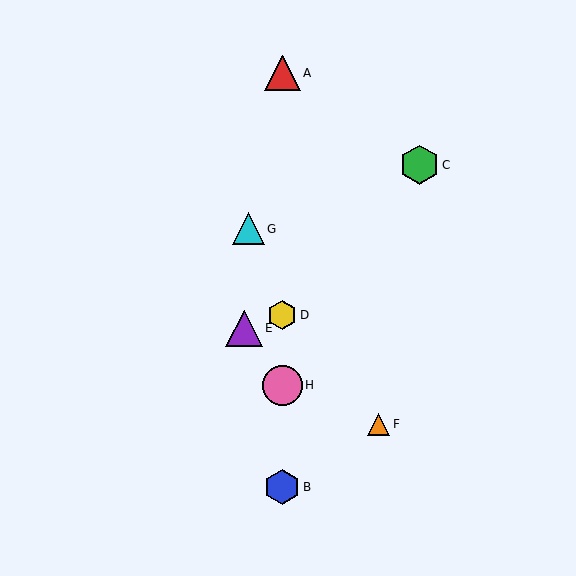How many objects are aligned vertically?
4 objects (A, B, D, H) are aligned vertically.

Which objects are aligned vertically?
Objects A, B, D, H are aligned vertically.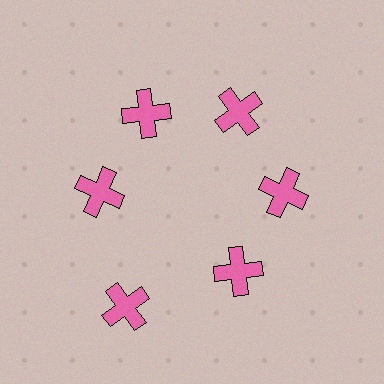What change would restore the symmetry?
The symmetry would be restored by moving it inward, back onto the ring so that all 6 crosses sit at equal angles and equal distance from the center.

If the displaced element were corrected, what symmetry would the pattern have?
It would have 6-fold rotational symmetry — the pattern would map onto itself every 60 degrees.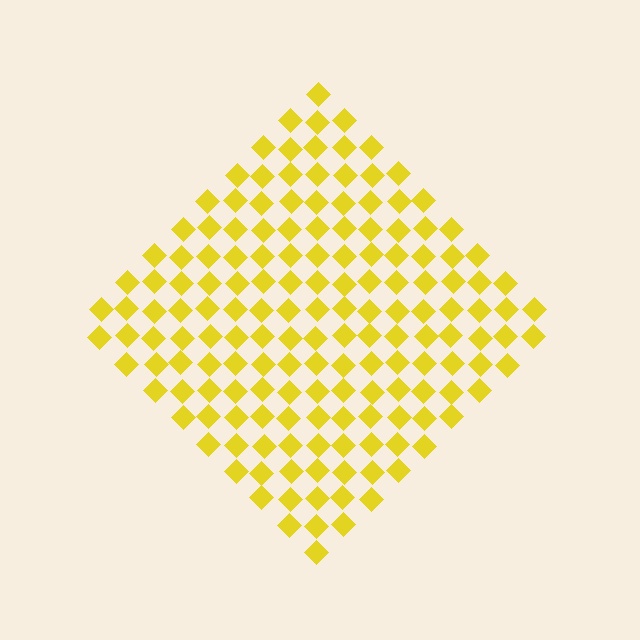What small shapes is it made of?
It is made of small diamonds.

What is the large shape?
The large shape is a diamond.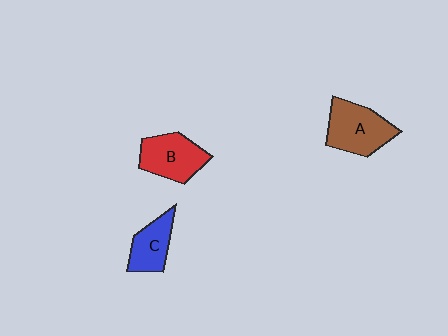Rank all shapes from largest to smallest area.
From largest to smallest: A (brown), B (red), C (blue).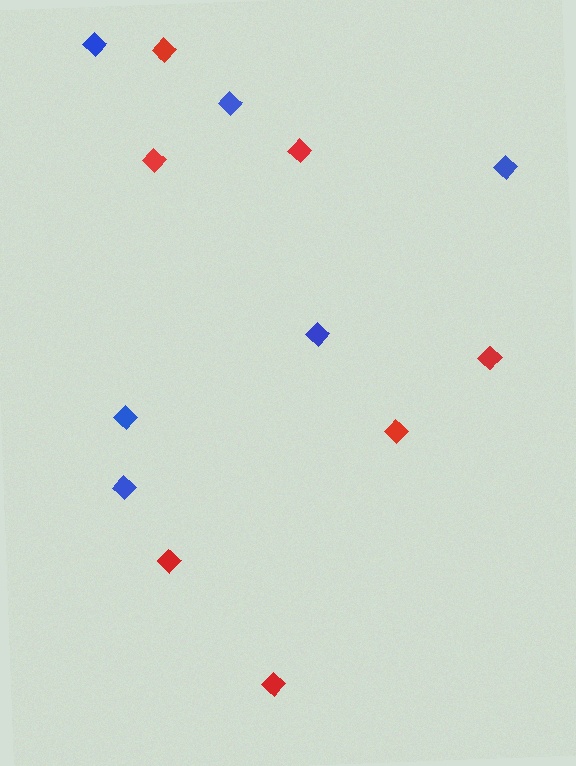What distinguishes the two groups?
There are 2 groups: one group of red diamonds (7) and one group of blue diamonds (6).